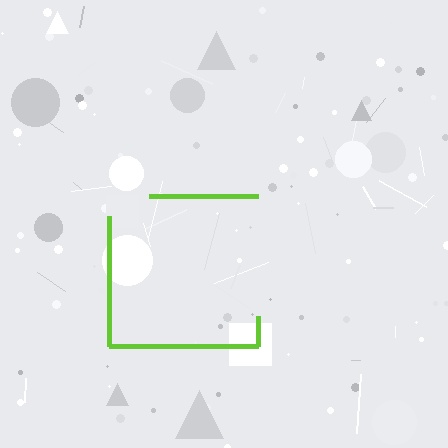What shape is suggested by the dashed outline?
The dashed outline suggests a square.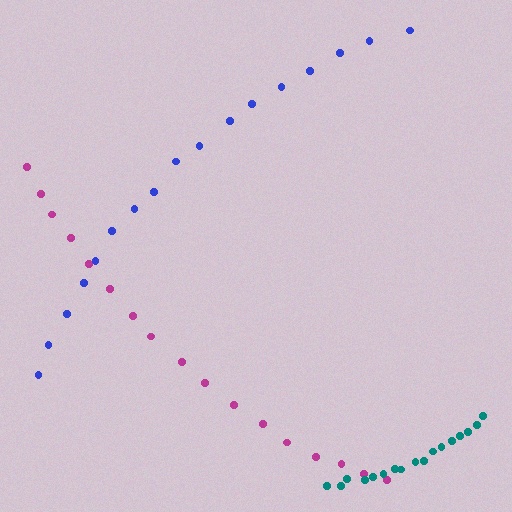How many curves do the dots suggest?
There are 3 distinct paths.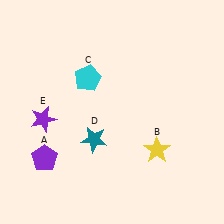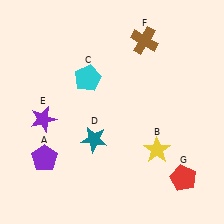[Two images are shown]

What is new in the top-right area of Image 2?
A brown cross (F) was added in the top-right area of Image 2.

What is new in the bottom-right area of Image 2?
A red pentagon (G) was added in the bottom-right area of Image 2.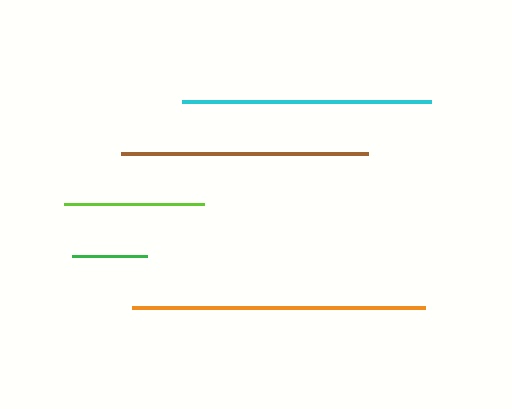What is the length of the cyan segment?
The cyan segment is approximately 250 pixels long.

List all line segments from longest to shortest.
From longest to shortest: orange, cyan, brown, lime, green.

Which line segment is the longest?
The orange line is the longest at approximately 293 pixels.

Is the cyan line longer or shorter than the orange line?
The orange line is longer than the cyan line.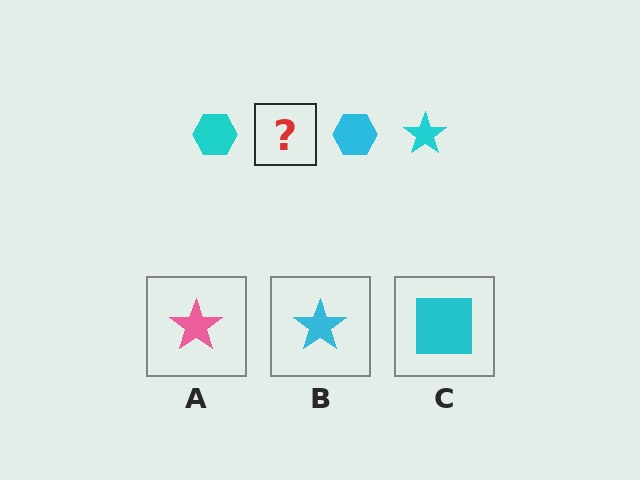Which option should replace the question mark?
Option B.